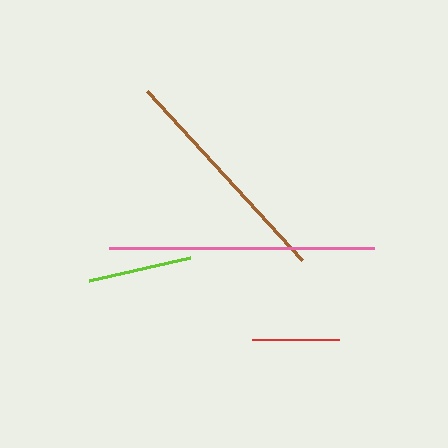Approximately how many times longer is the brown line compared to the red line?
The brown line is approximately 2.6 times the length of the red line.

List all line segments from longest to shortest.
From longest to shortest: pink, brown, lime, red.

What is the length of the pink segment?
The pink segment is approximately 265 pixels long.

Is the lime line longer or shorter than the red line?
The lime line is longer than the red line.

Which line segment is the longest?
The pink line is the longest at approximately 265 pixels.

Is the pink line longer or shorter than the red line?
The pink line is longer than the red line.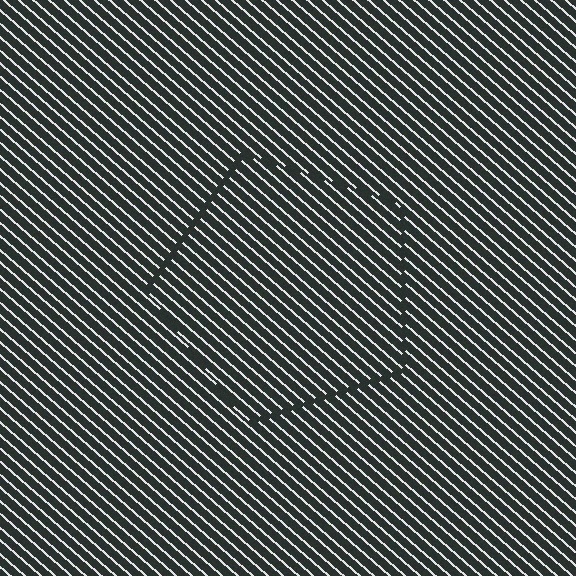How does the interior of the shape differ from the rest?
The interior of the shape contains the same grating, shifted by half a period — the contour is defined by the phase discontinuity where line-ends from the inner and outer gratings abut.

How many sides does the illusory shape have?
5 sides — the line-ends trace a pentagon.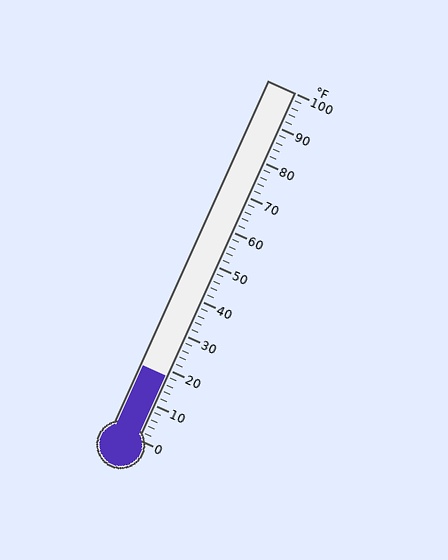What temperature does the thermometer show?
The thermometer shows approximately 18°F.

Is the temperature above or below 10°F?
The temperature is above 10°F.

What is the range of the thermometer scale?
The thermometer scale ranges from 0°F to 100°F.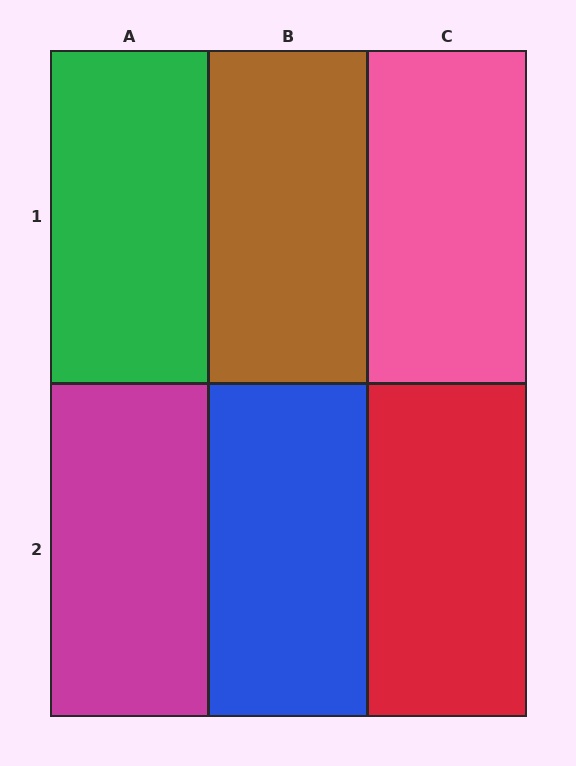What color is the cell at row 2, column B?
Blue.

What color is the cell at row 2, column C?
Red.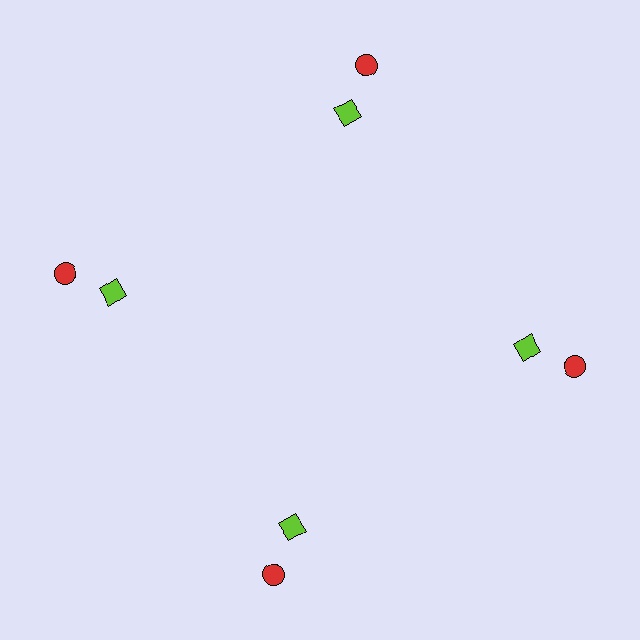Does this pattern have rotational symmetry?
Yes, this pattern has 4-fold rotational symmetry. It looks the same after rotating 90 degrees around the center.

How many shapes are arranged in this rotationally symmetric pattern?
There are 8 shapes, arranged in 4 groups of 2.